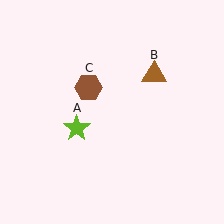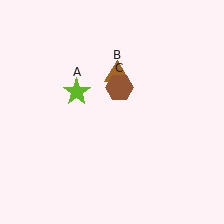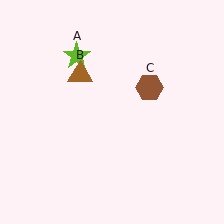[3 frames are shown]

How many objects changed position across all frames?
3 objects changed position: lime star (object A), brown triangle (object B), brown hexagon (object C).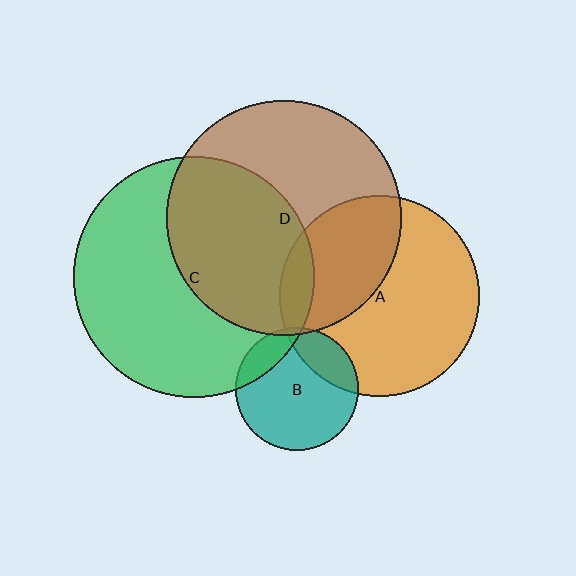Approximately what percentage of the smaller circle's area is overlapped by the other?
Approximately 20%.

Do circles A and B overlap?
Yes.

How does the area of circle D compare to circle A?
Approximately 1.4 times.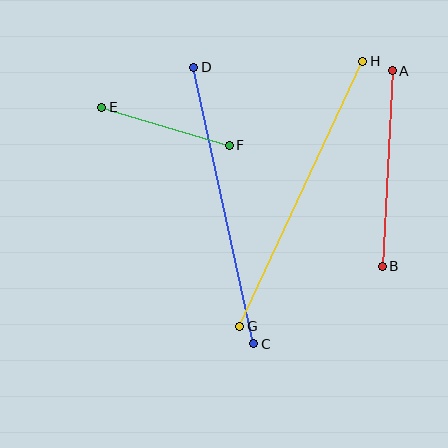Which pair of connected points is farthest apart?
Points G and H are farthest apart.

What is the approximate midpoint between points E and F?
The midpoint is at approximately (165, 126) pixels.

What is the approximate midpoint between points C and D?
The midpoint is at approximately (224, 205) pixels.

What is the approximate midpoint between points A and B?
The midpoint is at approximately (387, 168) pixels.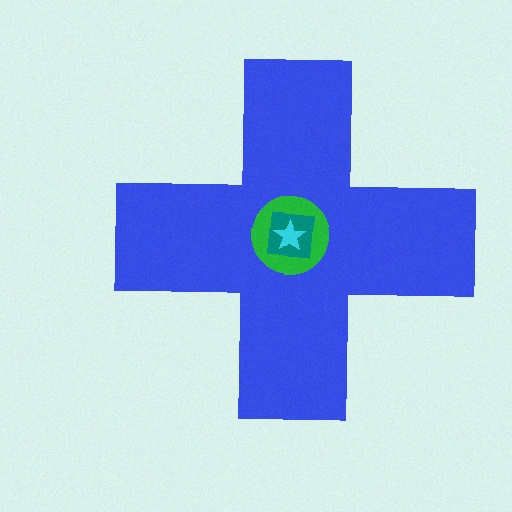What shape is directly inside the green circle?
The teal square.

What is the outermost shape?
The blue cross.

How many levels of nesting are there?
4.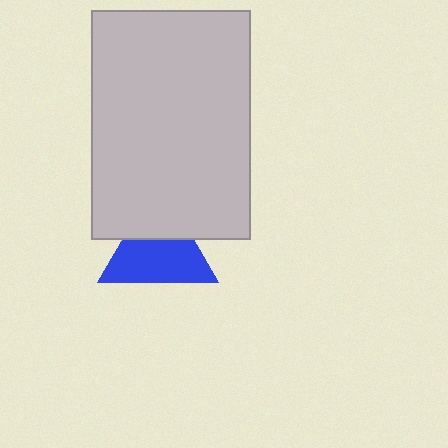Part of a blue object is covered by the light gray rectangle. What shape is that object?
It is a triangle.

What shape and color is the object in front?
The object in front is a light gray rectangle.